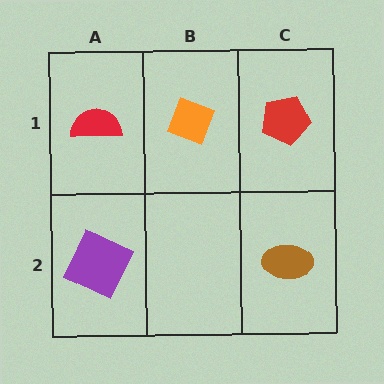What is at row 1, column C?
A red pentagon.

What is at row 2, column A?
A purple square.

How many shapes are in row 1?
3 shapes.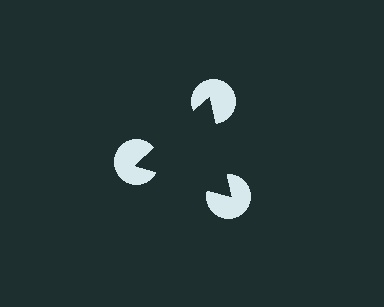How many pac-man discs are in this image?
There are 3 — one at each vertex of the illusory triangle.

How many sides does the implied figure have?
3 sides.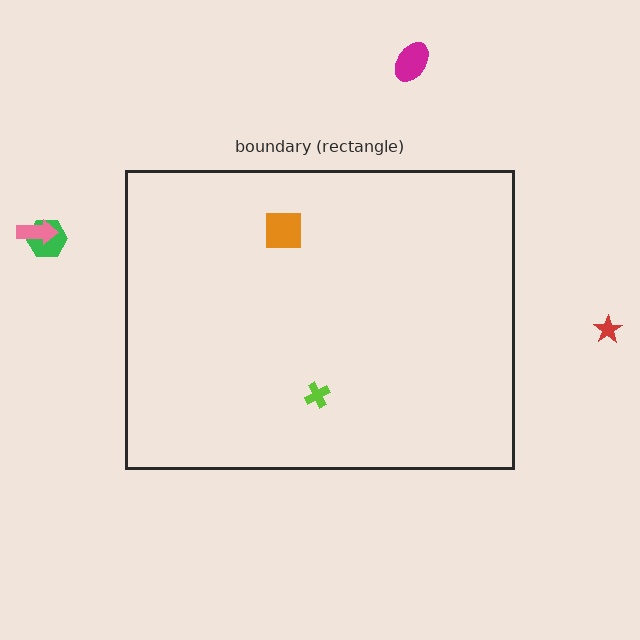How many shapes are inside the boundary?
2 inside, 4 outside.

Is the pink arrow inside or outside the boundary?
Outside.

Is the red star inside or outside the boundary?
Outside.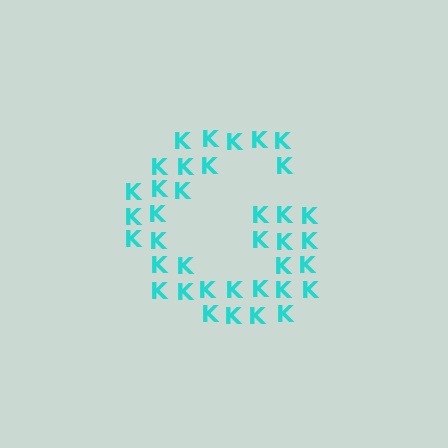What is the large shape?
The large shape is the letter G.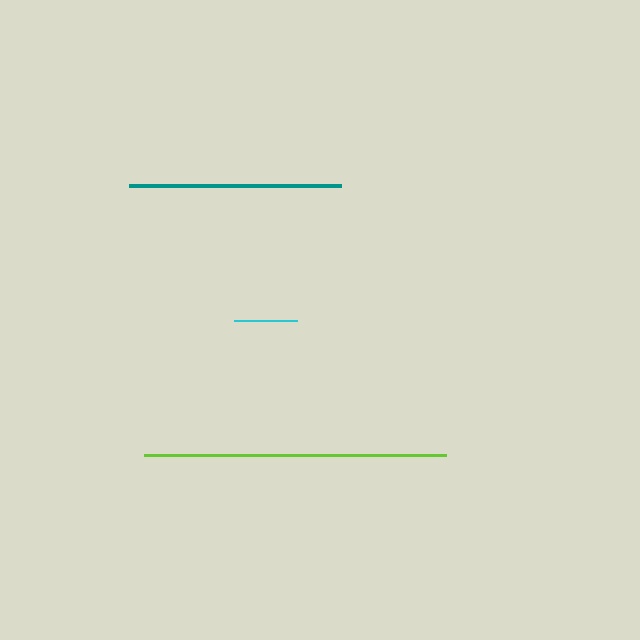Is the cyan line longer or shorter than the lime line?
The lime line is longer than the cyan line.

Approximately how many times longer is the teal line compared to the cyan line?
The teal line is approximately 3.4 times the length of the cyan line.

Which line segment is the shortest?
The cyan line is the shortest at approximately 63 pixels.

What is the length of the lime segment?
The lime segment is approximately 302 pixels long.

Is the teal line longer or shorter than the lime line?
The lime line is longer than the teal line.